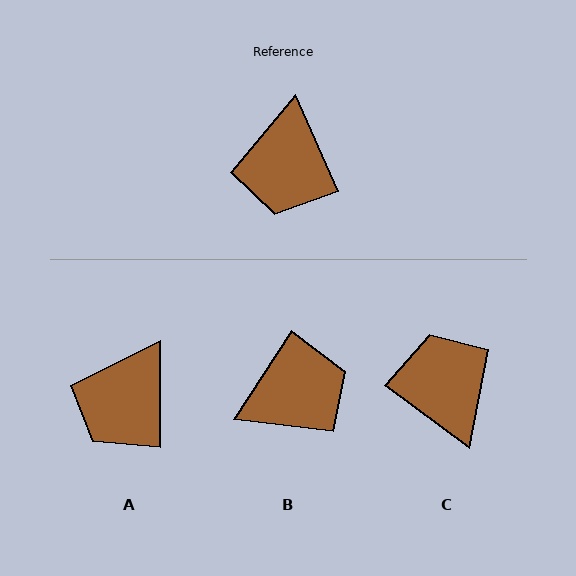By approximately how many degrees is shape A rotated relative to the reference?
Approximately 24 degrees clockwise.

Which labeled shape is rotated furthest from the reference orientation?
C, about 151 degrees away.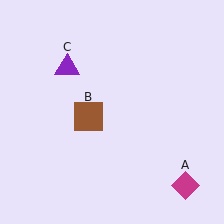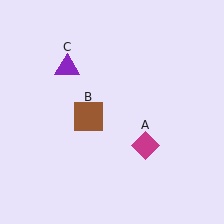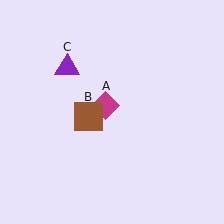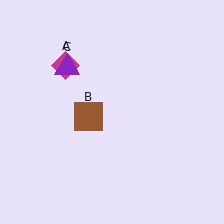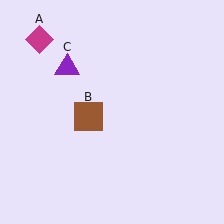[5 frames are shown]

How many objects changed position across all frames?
1 object changed position: magenta diamond (object A).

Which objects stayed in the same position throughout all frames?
Brown square (object B) and purple triangle (object C) remained stationary.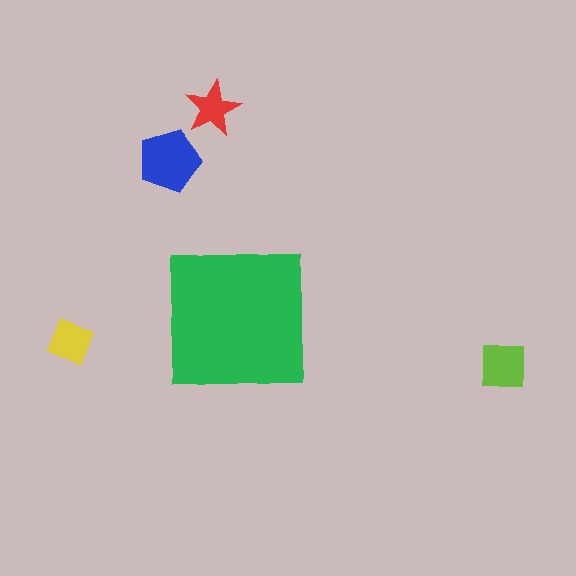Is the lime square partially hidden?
No, the lime square is fully visible.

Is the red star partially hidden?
No, the red star is fully visible.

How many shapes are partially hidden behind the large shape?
0 shapes are partially hidden.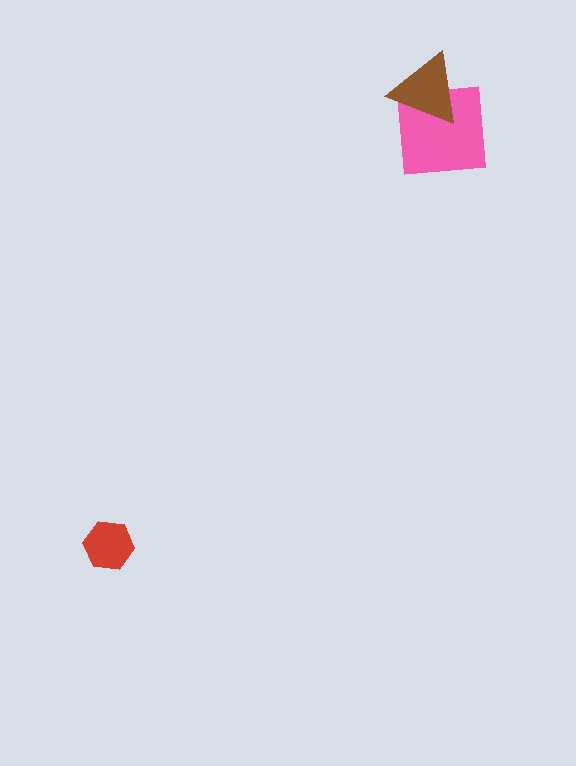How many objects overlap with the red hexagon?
0 objects overlap with the red hexagon.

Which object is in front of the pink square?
The brown triangle is in front of the pink square.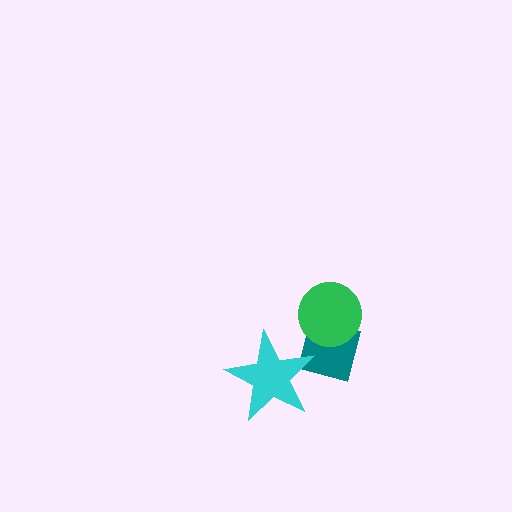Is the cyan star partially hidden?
No, no other shape covers it.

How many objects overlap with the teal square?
2 objects overlap with the teal square.